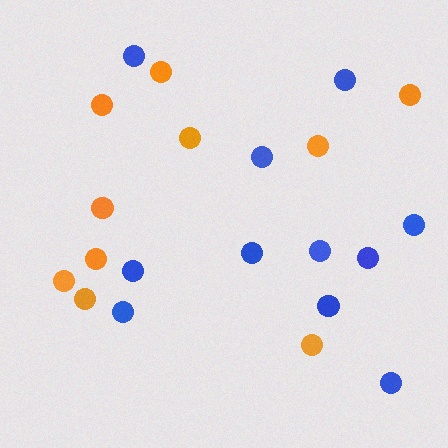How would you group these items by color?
There are 2 groups: one group of orange circles (10) and one group of blue circles (11).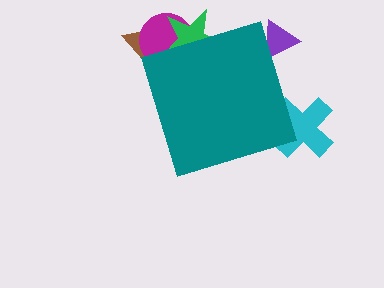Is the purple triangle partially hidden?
Yes, the purple triangle is partially hidden behind the teal diamond.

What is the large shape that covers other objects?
A teal diamond.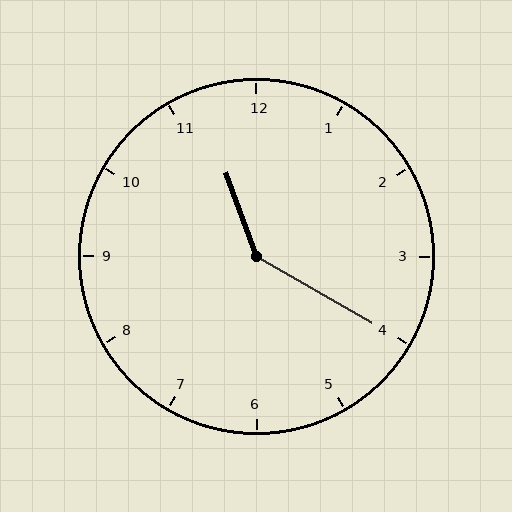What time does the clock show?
11:20.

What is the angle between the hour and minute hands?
Approximately 140 degrees.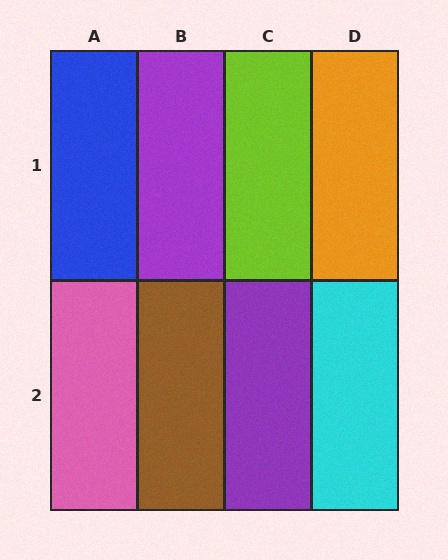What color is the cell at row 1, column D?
Orange.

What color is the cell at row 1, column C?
Lime.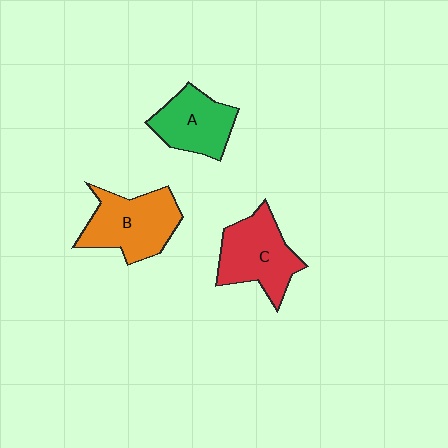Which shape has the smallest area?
Shape A (green).